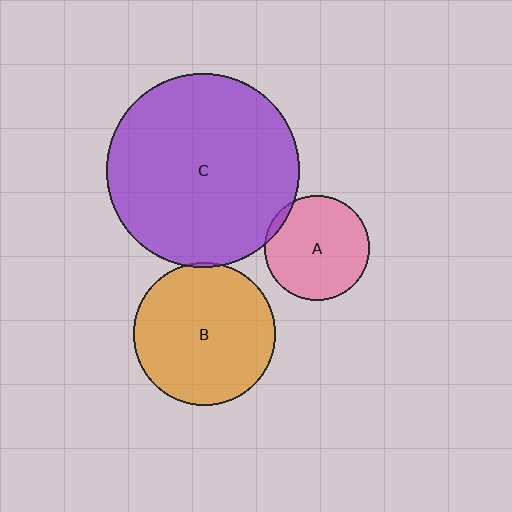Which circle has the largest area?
Circle C (purple).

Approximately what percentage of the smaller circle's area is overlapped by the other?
Approximately 5%.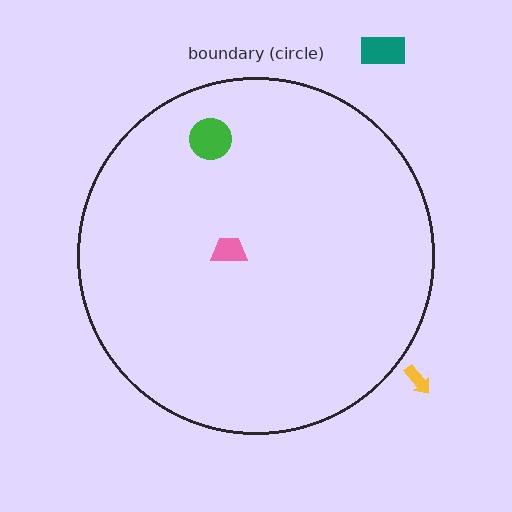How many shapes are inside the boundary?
2 inside, 2 outside.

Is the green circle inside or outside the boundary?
Inside.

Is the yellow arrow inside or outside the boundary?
Outside.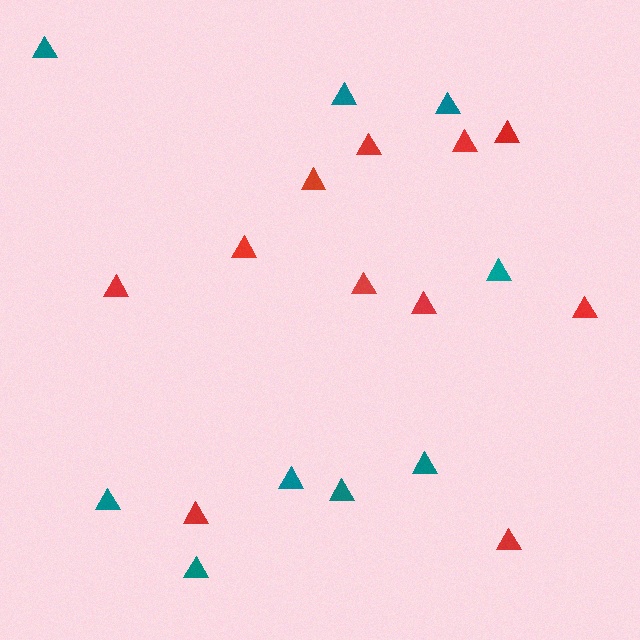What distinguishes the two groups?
There are 2 groups: one group of red triangles (11) and one group of teal triangles (9).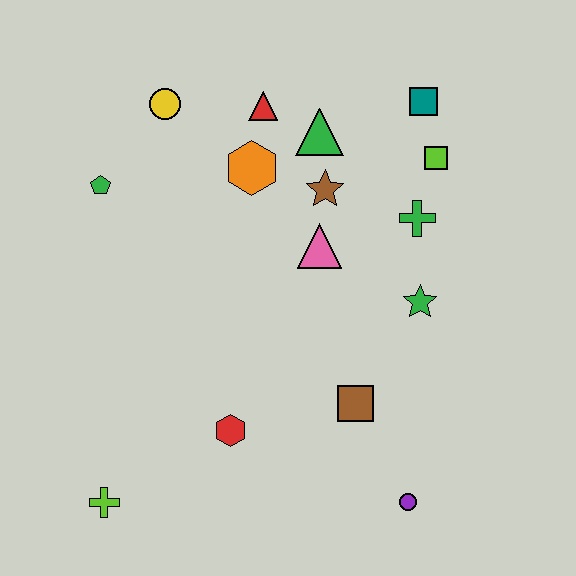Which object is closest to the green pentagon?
The yellow circle is closest to the green pentagon.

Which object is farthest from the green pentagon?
The purple circle is farthest from the green pentagon.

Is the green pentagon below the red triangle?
Yes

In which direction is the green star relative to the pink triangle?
The green star is to the right of the pink triangle.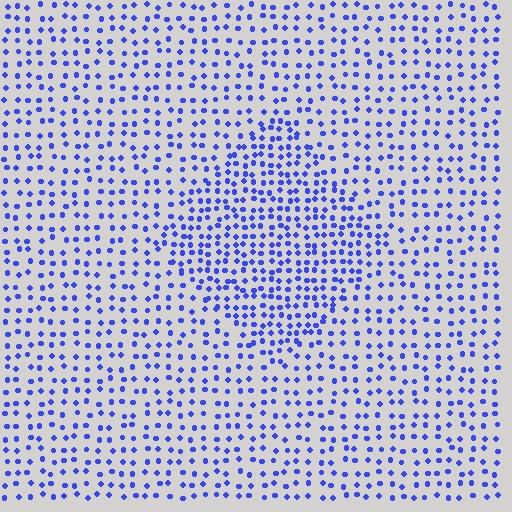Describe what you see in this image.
The image contains small blue elements arranged at two different densities. A diamond-shaped region is visible where the elements are more densely packed than the surrounding area.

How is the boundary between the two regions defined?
The boundary is defined by a change in element density (approximately 1.7x ratio). All elements are the same color, size, and shape.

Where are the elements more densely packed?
The elements are more densely packed inside the diamond boundary.